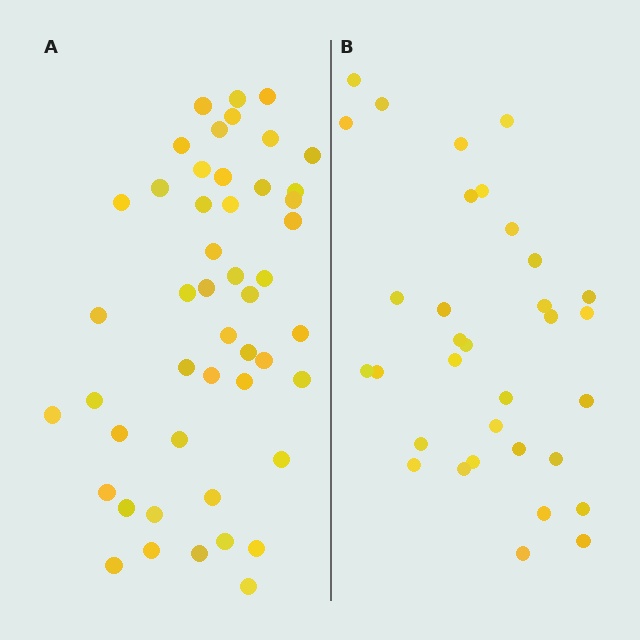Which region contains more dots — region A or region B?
Region A (the left region) has more dots.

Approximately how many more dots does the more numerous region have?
Region A has approximately 15 more dots than region B.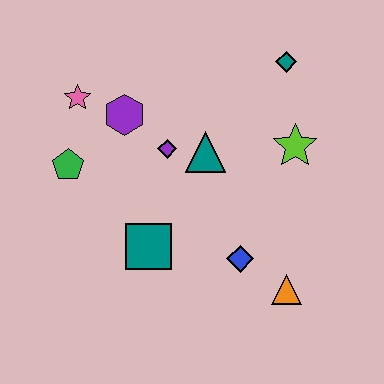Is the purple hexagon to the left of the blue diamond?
Yes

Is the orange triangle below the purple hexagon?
Yes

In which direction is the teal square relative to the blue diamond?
The teal square is to the left of the blue diamond.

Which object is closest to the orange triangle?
The blue diamond is closest to the orange triangle.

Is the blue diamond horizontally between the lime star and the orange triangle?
No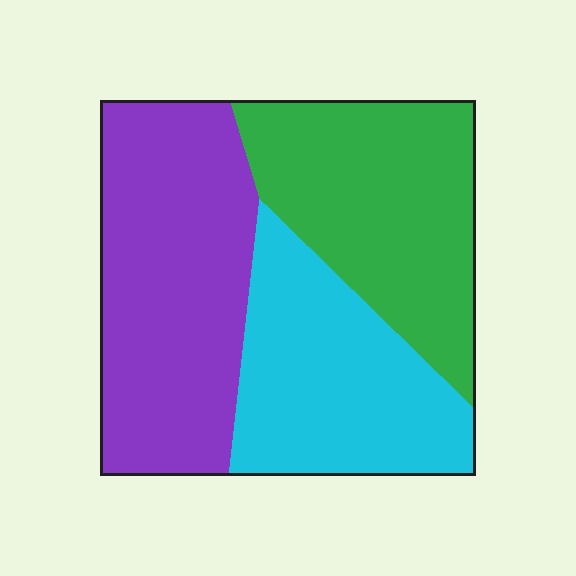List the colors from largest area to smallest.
From largest to smallest: purple, green, cyan.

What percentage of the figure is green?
Green covers about 30% of the figure.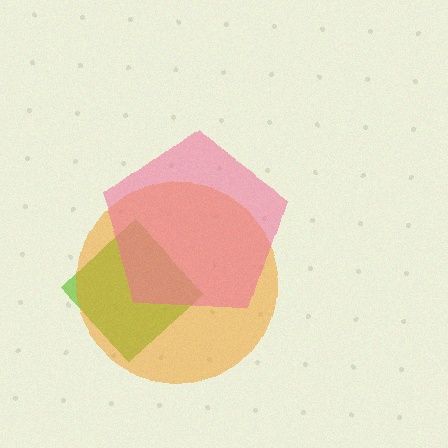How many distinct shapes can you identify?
There are 3 distinct shapes: a lime diamond, an orange circle, a pink pentagon.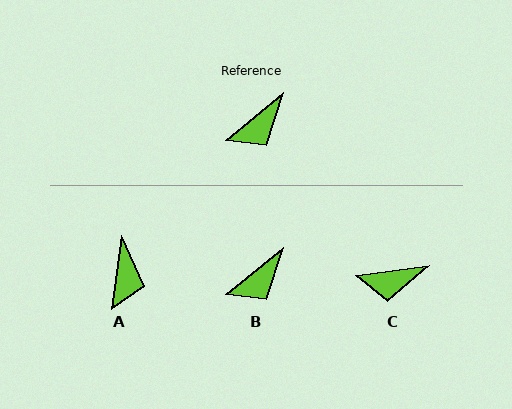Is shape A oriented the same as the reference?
No, it is off by about 42 degrees.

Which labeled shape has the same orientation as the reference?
B.